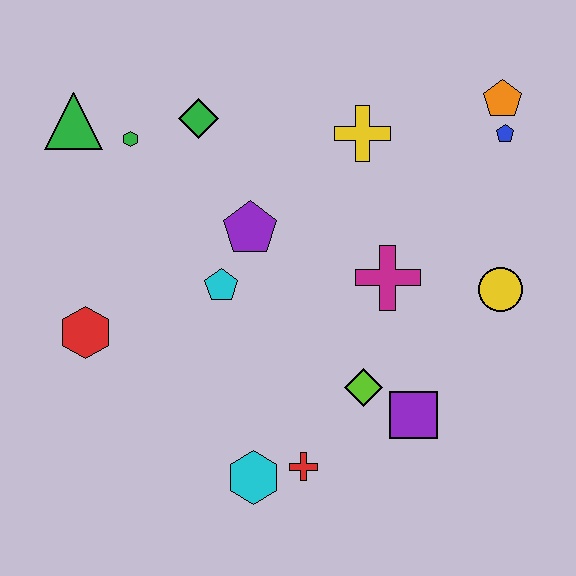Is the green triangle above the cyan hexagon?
Yes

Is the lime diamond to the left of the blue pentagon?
Yes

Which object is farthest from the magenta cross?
The green triangle is farthest from the magenta cross.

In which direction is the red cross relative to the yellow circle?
The red cross is to the left of the yellow circle.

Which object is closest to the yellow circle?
The magenta cross is closest to the yellow circle.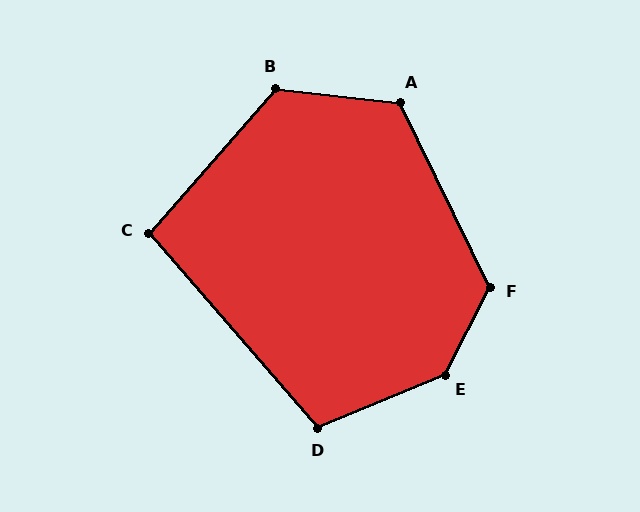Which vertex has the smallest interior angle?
C, at approximately 98 degrees.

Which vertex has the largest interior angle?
E, at approximately 140 degrees.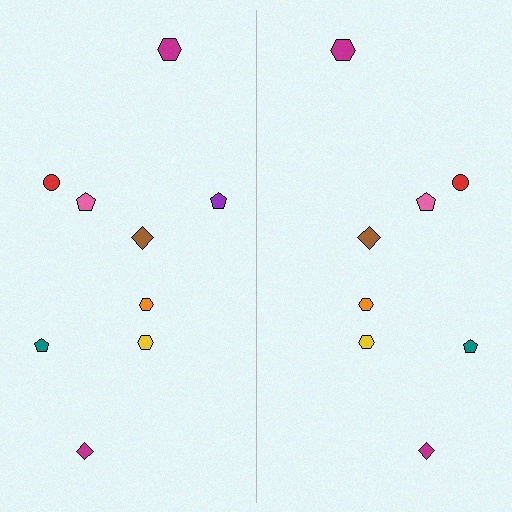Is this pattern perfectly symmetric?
No, the pattern is not perfectly symmetric. A purple pentagon is missing from the right side.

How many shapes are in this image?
There are 17 shapes in this image.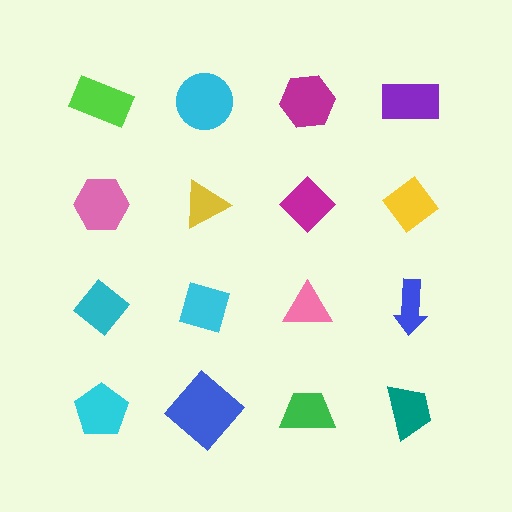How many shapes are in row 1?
4 shapes.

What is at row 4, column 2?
A blue diamond.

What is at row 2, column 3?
A magenta diamond.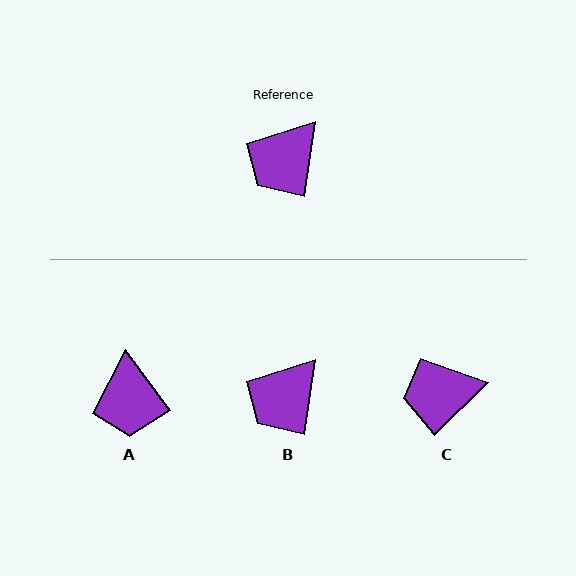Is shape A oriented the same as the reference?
No, it is off by about 44 degrees.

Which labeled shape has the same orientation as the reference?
B.